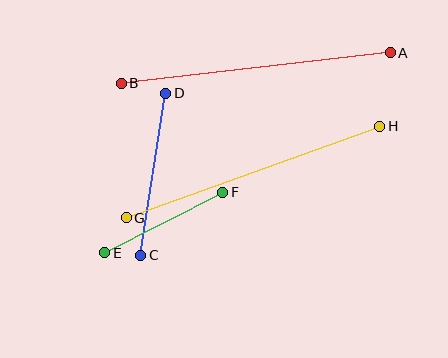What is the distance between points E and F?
The distance is approximately 132 pixels.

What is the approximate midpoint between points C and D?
The midpoint is at approximately (153, 174) pixels.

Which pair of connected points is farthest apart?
Points A and B are farthest apart.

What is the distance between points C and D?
The distance is approximately 164 pixels.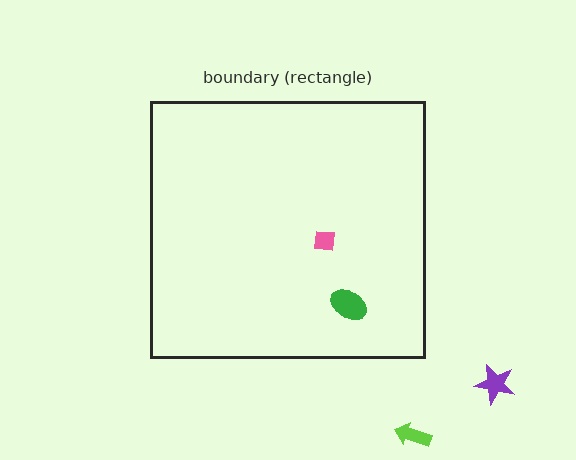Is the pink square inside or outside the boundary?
Inside.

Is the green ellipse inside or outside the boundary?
Inside.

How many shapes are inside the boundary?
2 inside, 2 outside.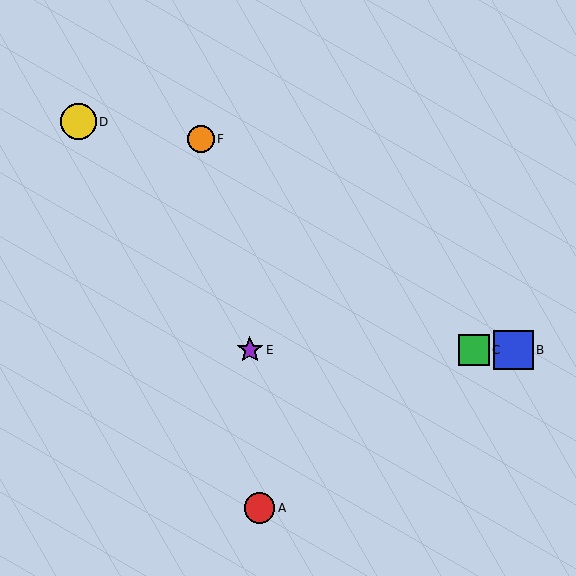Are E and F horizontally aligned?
No, E is at y≈350 and F is at y≈139.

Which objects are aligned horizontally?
Objects B, C, E are aligned horizontally.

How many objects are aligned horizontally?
3 objects (B, C, E) are aligned horizontally.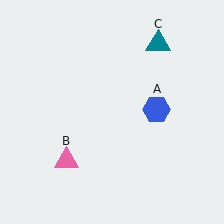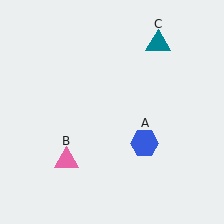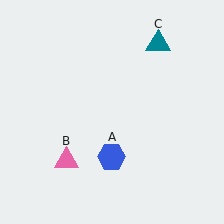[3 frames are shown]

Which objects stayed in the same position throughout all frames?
Pink triangle (object B) and teal triangle (object C) remained stationary.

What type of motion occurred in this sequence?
The blue hexagon (object A) rotated clockwise around the center of the scene.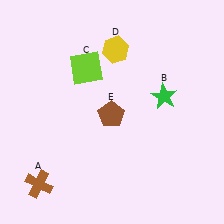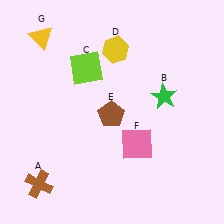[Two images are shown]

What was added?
A pink square (F), a yellow triangle (G) were added in Image 2.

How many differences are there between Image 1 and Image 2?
There are 2 differences between the two images.